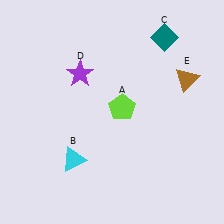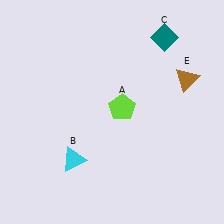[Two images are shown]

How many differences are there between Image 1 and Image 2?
There is 1 difference between the two images.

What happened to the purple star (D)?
The purple star (D) was removed in Image 2. It was in the top-left area of Image 1.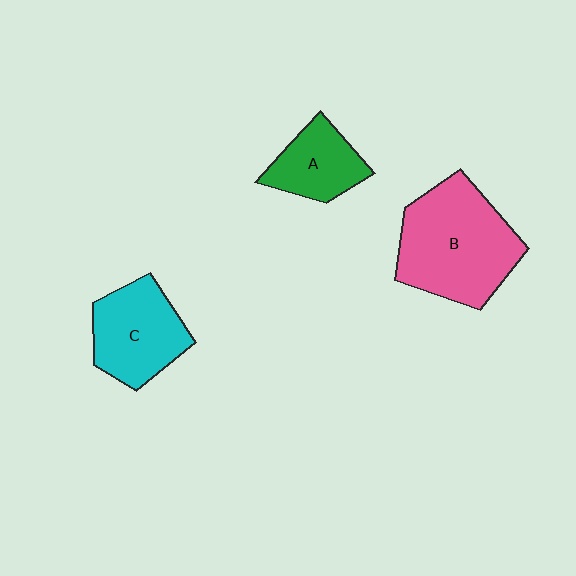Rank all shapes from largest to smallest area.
From largest to smallest: B (pink), C (cyan), A (green).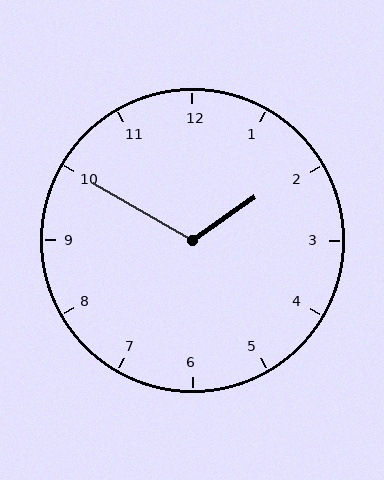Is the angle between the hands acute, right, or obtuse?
It is obtuse.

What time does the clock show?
1:50.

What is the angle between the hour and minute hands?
Approximately 115 degrees.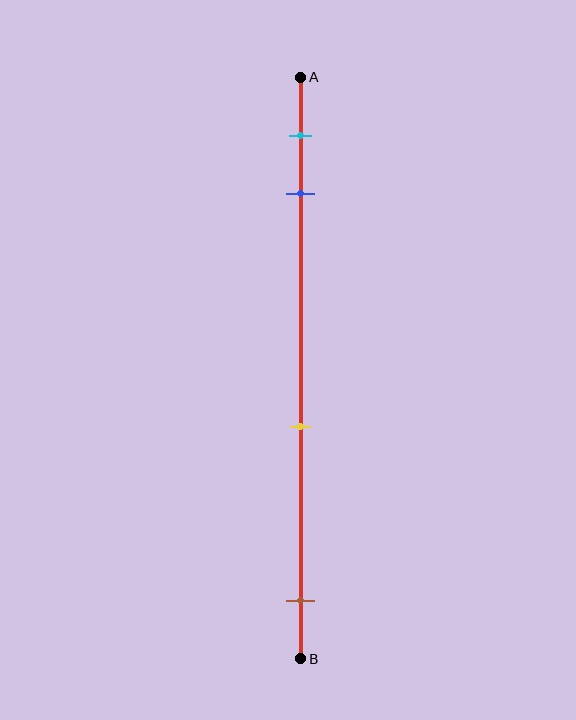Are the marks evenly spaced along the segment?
No, the marks are not evenly spaced.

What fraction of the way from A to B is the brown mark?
The brown mark is approximately 90% (0.9) of the way from A to B.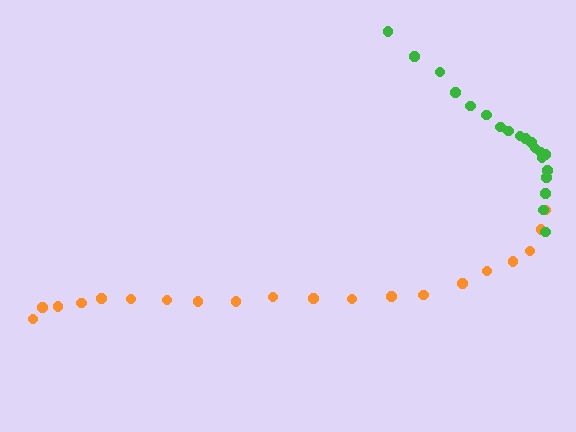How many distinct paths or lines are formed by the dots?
There are 2 distinct paths.